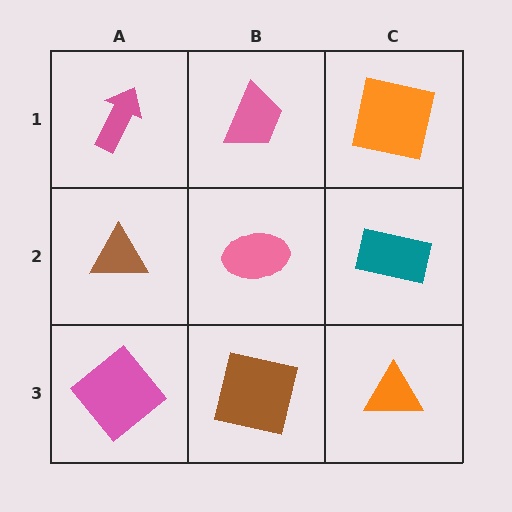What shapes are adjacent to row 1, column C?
A teal rectangle (row 2, column C), a pink trapezoid (row 1, column B).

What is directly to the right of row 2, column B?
A teal rectangle.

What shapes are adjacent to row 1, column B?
A pink ellipse (row 2, column B), a pink arrow (row 1, column A), an orange square (row 1, column C).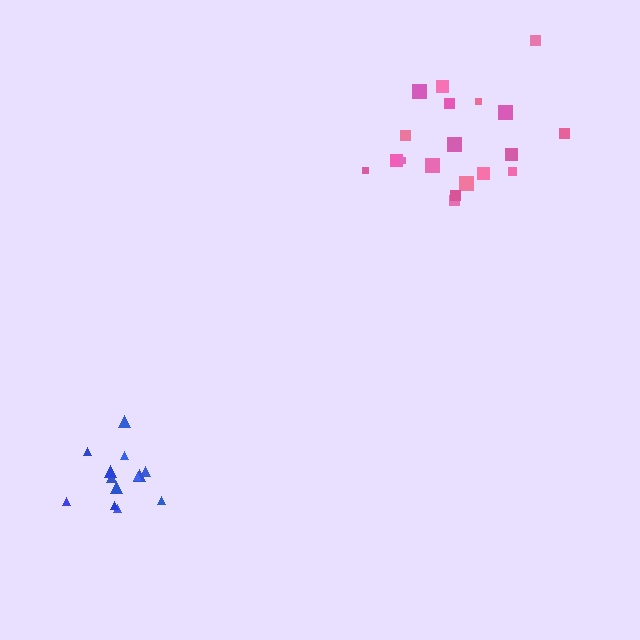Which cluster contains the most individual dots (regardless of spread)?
Pink (19).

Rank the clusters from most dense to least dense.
blue, pink.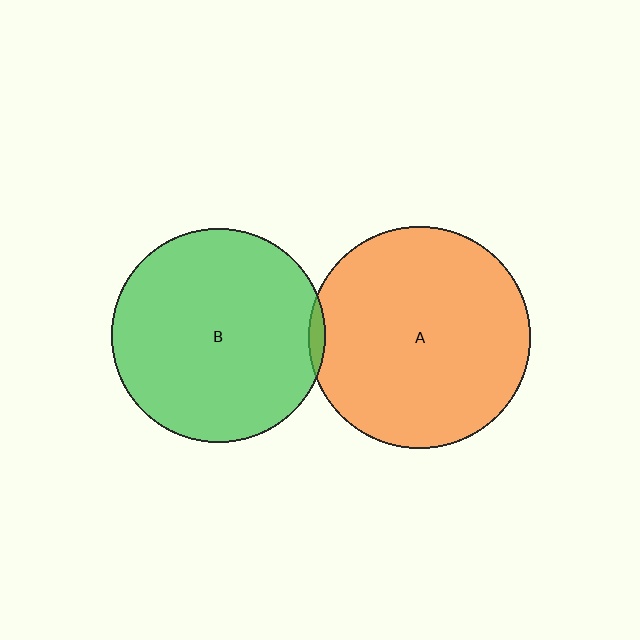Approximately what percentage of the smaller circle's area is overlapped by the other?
Approximately 5%.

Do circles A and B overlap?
Yes.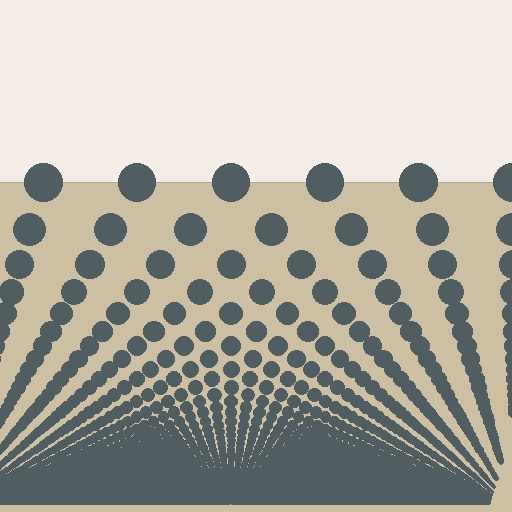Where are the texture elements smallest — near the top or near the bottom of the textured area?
Near the bottom.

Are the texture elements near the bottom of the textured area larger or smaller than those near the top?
Smaller. The gradient is inverted — elements near the bottom are smaller and denser.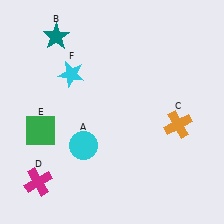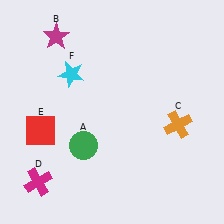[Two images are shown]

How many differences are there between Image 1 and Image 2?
There are 3 differences between the two images.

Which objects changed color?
A changed from cyan to green. B changed from teal to magenta. E changed from green to red.